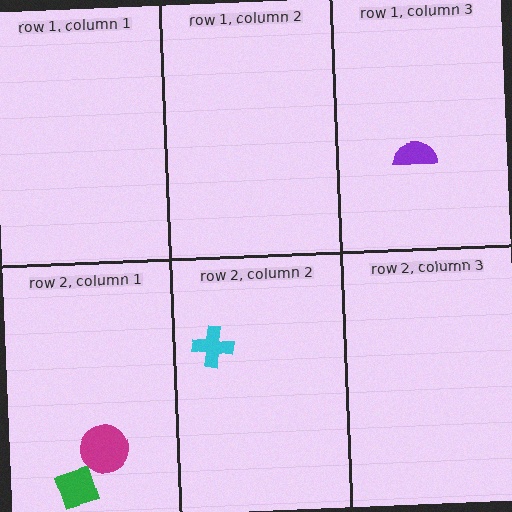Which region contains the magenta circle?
The row 2, column 1 region.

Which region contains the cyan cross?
The row 2, column 2 region.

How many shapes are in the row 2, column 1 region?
2.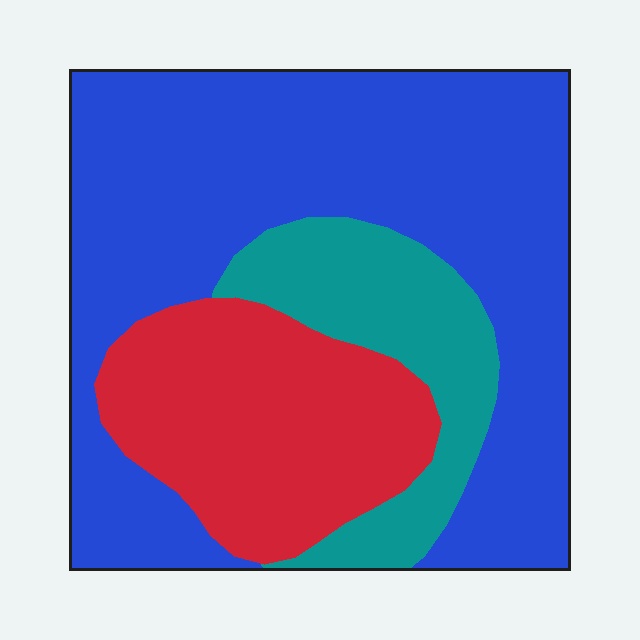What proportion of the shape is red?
Red covers about 25% of the shape.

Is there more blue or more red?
Blue.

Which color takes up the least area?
Teal, at roughly 15%.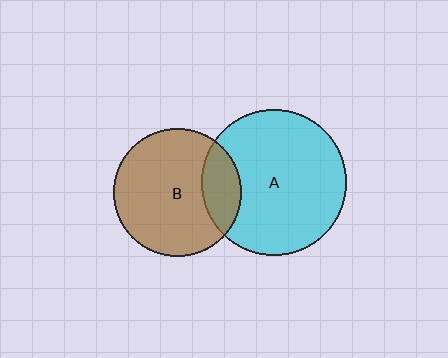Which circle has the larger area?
Circle A (cyan).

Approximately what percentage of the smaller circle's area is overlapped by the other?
Approximately 20%.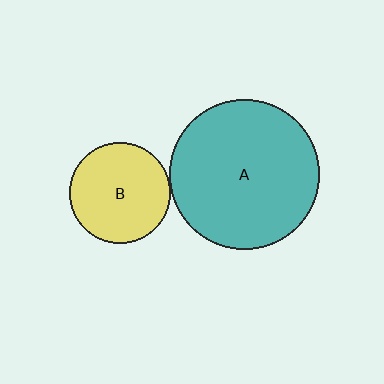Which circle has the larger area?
Circle A (teal).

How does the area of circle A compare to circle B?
Approximately 2.2 times.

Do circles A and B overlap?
Yes.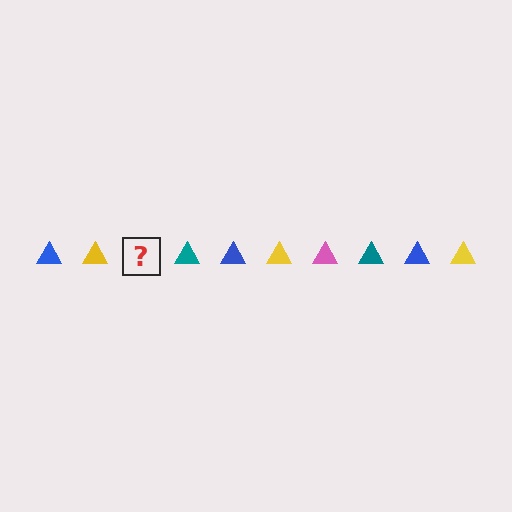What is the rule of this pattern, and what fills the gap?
The rule is that the pattern cycles through blue, yellow, pink, teal triangles. The gap should be filled with a pink triangle.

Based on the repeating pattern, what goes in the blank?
The blank should be a pink triangle.